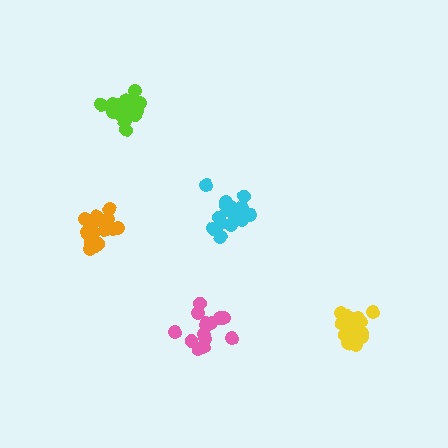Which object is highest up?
The lime cluster is topmost.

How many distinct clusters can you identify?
There are 5 distinct clusters.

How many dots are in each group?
Group 1: 20 dots, Group 2: 18 dots, Group 3: 14 dots, Group 4: 20 dots, Group 5: 20 dots (92 total).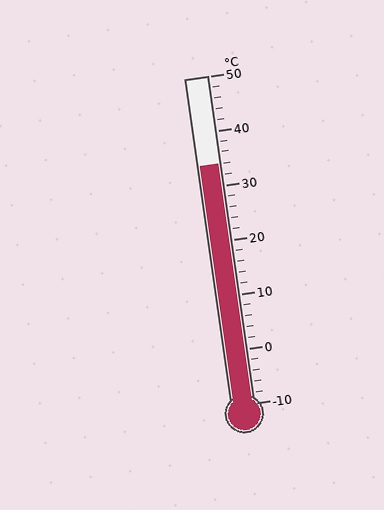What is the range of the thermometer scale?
The thermometer scale ranges from -10°C to 50°C.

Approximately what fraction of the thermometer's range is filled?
The thermometer is filled to approximately 75% of its range.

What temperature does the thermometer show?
The thermometer shows approximately 34°C.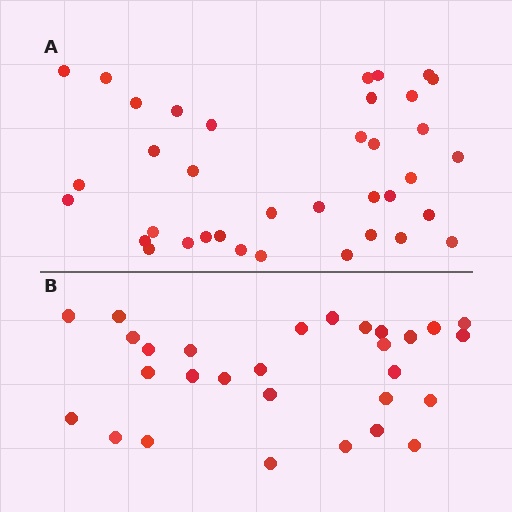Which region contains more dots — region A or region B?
Region A (the top region) has more dots.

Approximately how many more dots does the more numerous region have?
Region A has roughly 8 or so more dots than region B.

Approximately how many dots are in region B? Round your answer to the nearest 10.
About 30 dots. (The exact count is 29, which rounds to 30.)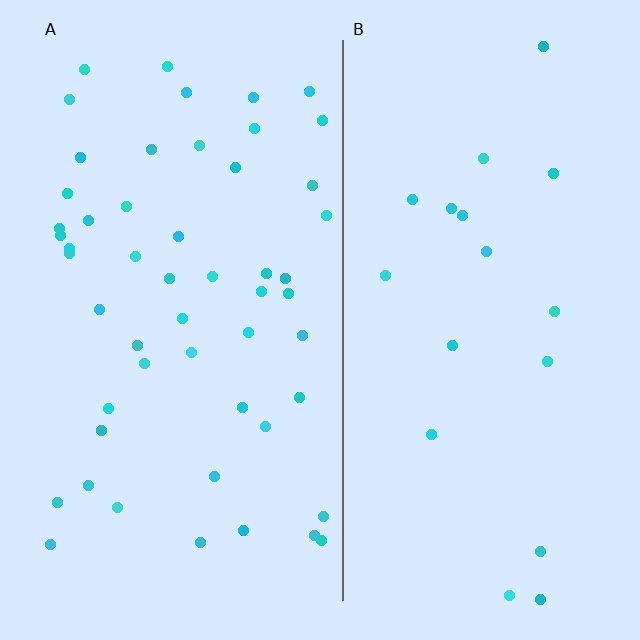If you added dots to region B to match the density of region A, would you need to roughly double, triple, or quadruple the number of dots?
Approximately triple.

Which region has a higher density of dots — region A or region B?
A (the left).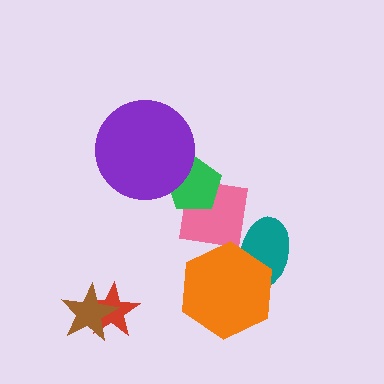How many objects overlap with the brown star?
1 object overlaps with the brown star.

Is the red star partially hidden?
Yes, it is partially covered by another shape.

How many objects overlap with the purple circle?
1 object overlaps with the purple circle.